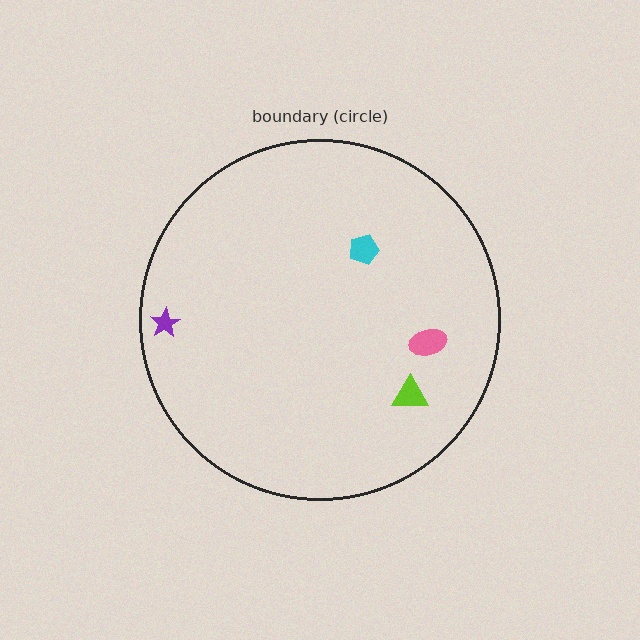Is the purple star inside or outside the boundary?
Inside.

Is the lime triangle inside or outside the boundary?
Inside.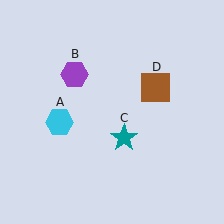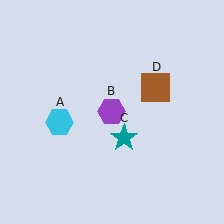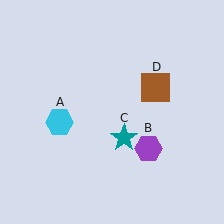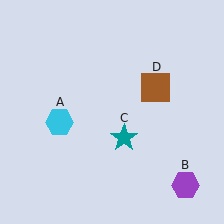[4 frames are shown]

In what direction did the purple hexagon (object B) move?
The purple hexagon (object B) moved down and to the right.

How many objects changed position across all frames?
1 object changed position: purple hexagon (object B).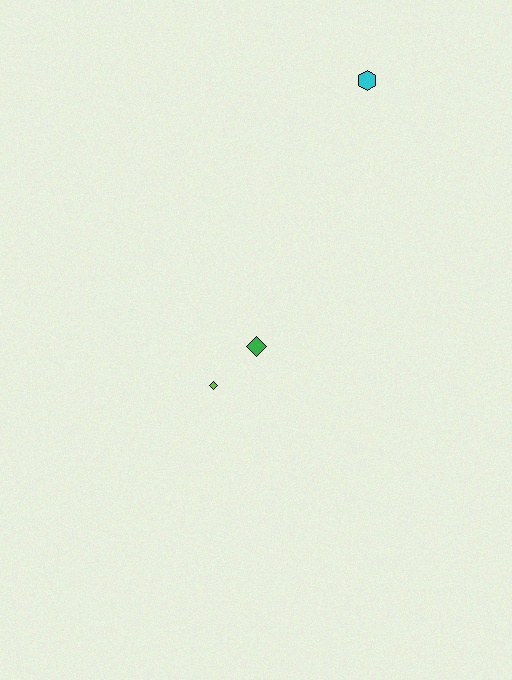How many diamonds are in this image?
There are 2 diamonds.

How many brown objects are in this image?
There are no brown objects.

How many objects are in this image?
There are 3 objects.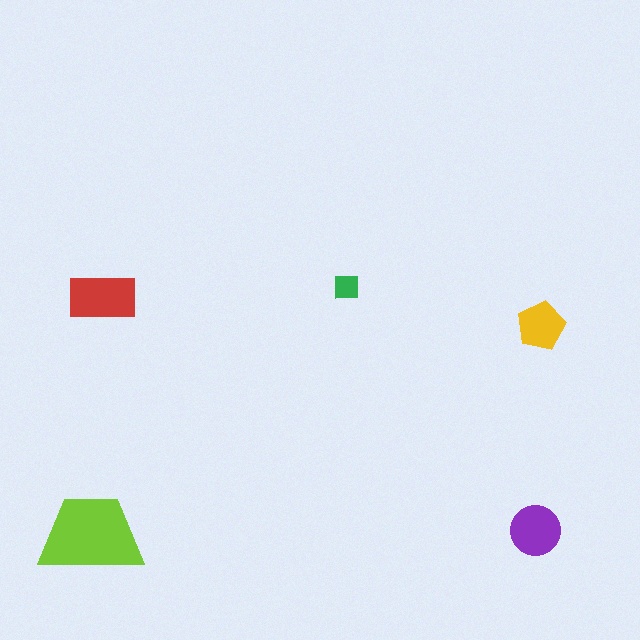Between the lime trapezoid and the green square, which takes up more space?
The lime trapezoid.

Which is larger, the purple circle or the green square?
The purple circle.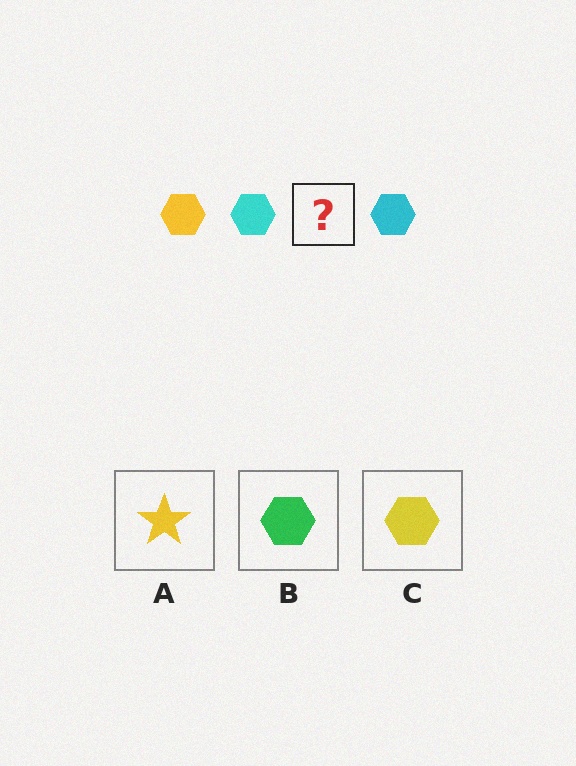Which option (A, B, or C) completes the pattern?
C.